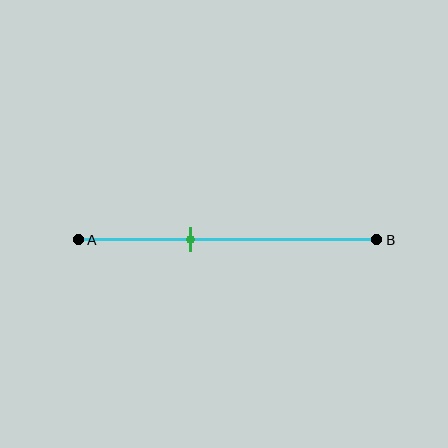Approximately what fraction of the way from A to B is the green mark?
The green mark is approximately 40% of the way from A to B.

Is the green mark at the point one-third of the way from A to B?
No, the mark is at about 40% from A, not at the 33% one-third point.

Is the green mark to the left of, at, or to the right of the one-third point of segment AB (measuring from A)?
The green mark is to the right of the one-third point of segment AB.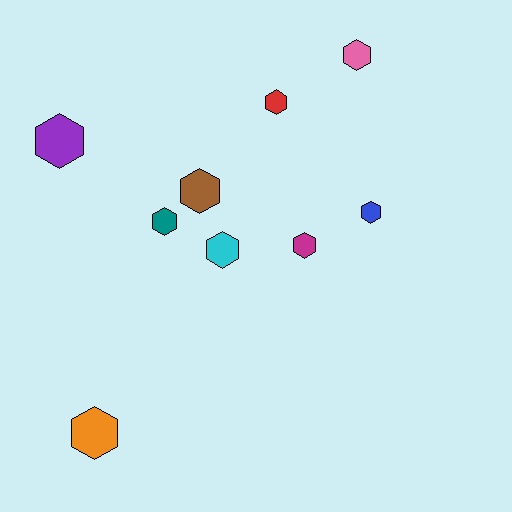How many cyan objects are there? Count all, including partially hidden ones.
There is 1 cyan object.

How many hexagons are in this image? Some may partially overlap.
There are 9 hexagons.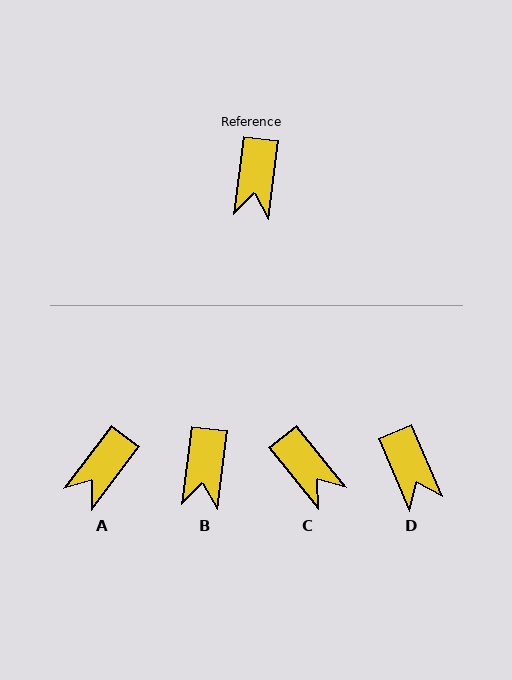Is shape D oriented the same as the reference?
No, it is off by about 30 degrees.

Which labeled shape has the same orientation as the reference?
B.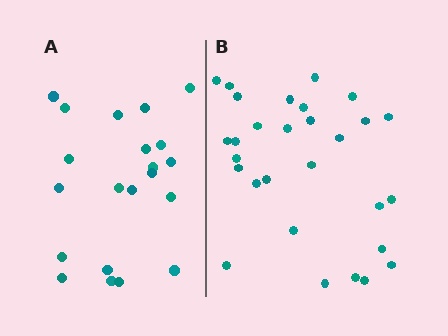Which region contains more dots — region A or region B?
Region B (the right region) has more dots.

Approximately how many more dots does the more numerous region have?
Region B has roughly 8 or so more dots than region A.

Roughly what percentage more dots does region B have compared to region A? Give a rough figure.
About 40% more.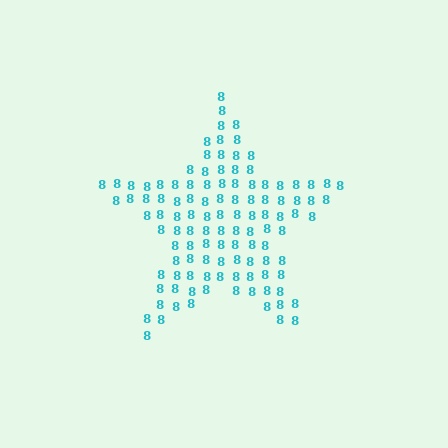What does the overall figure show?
The overall figure shows a star.